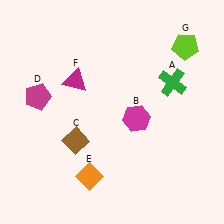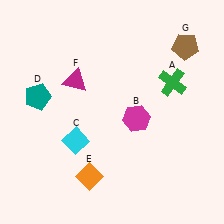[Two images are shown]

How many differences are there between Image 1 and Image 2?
There are 3 differences between the two images.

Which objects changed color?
C changed from brown to cyan. D changed from magenta to teal. G changed from lime to brown.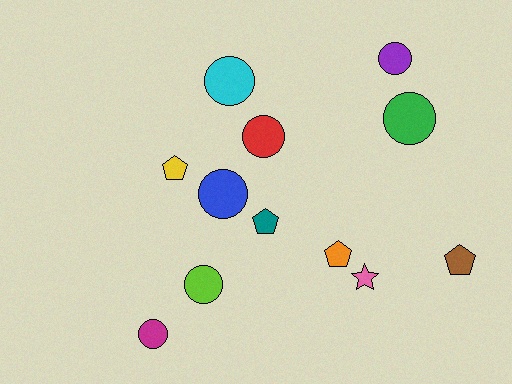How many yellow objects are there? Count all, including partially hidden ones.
There is 1 yellow object.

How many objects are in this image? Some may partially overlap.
There are 12 objects.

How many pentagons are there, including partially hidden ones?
There are 4 pentagons.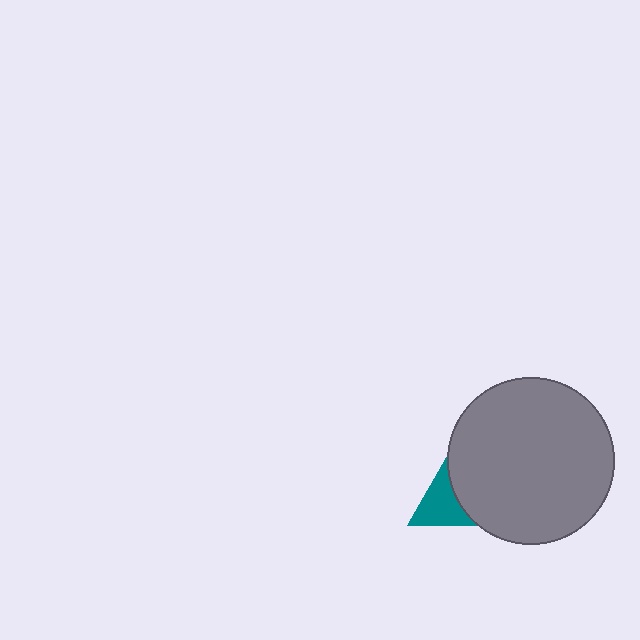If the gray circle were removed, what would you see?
You would see the complete teal triangle.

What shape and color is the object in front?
The object in front is a gray circle.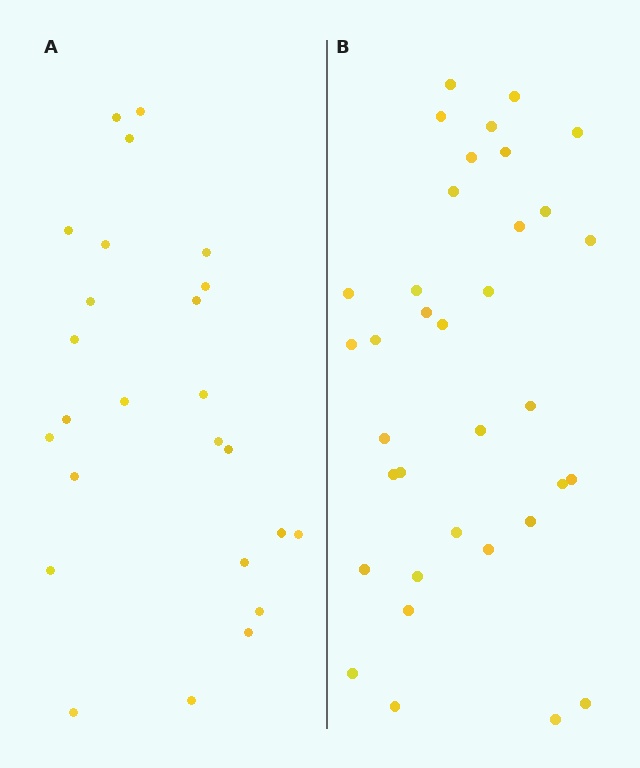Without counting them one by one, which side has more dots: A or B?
Region B (the right region) has more dots.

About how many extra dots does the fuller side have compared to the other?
Region B has roughly 10 or so more dots than region A.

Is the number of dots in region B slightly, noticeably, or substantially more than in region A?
Region B has noticeably more, but not dramatically so. The ratio is roughly 1.4 to 1.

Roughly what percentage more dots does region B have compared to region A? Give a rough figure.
About 40% more.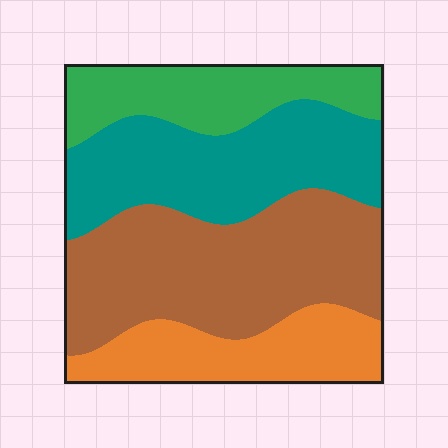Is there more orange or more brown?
Brown.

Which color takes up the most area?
Brown, at roughly 35%.